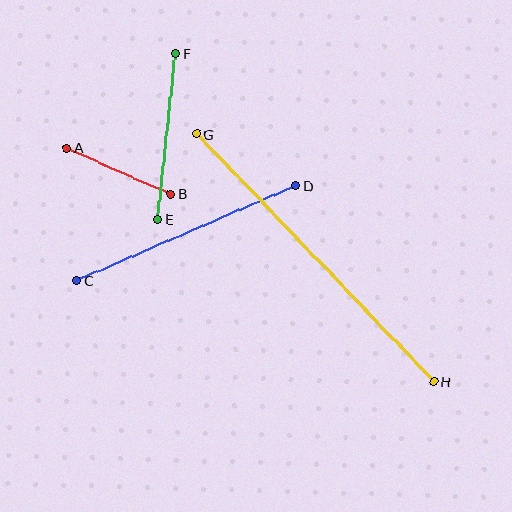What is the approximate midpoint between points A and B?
The midpoint is at approximately (119, 171) pixels.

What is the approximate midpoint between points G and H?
The midpoint is at approximately (315, 258) pixels.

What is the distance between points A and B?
The distance is approximately 113 pixels.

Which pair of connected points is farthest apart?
Points G and H are farthest apart.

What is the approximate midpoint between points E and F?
The midpoint is at approximately (167, 136) pixels.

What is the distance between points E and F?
The distance is approximately 167 pixels.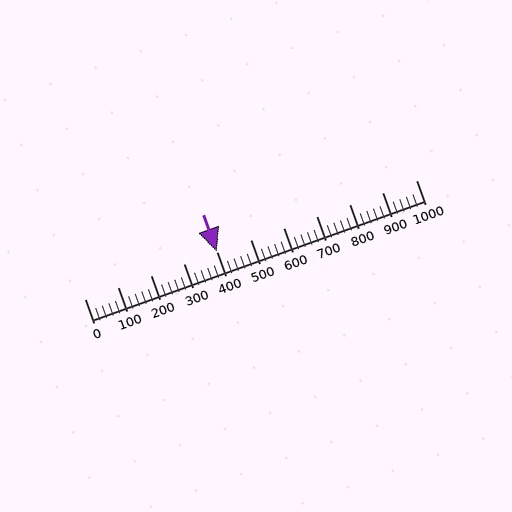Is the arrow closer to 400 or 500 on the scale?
The arrow is closer to 400.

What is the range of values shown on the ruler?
The ruler shows values from 0 to 1000.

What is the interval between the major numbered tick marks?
The major tick marks are spaced 100 units apart.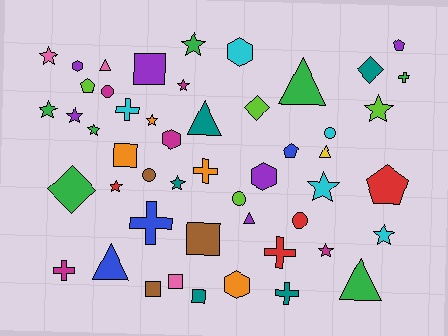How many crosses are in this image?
There are 7 crosses.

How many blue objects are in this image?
There are 3 blue objects.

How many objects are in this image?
There are 50 objects.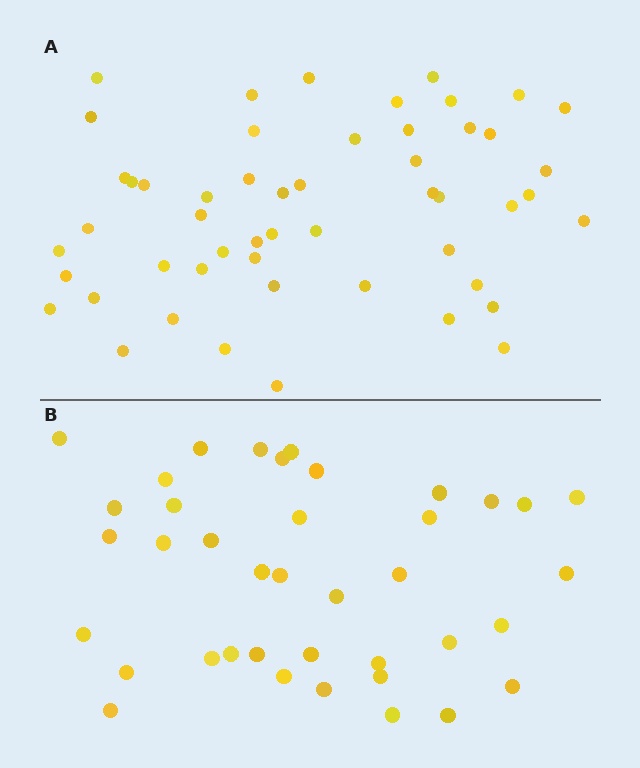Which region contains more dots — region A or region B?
Region A (the top region) has more dots.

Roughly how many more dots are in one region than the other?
Region A has approximately 15 more dots than region B.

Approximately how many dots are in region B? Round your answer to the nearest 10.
About 40 dots. (The exact count is 39, which rounds to 40.)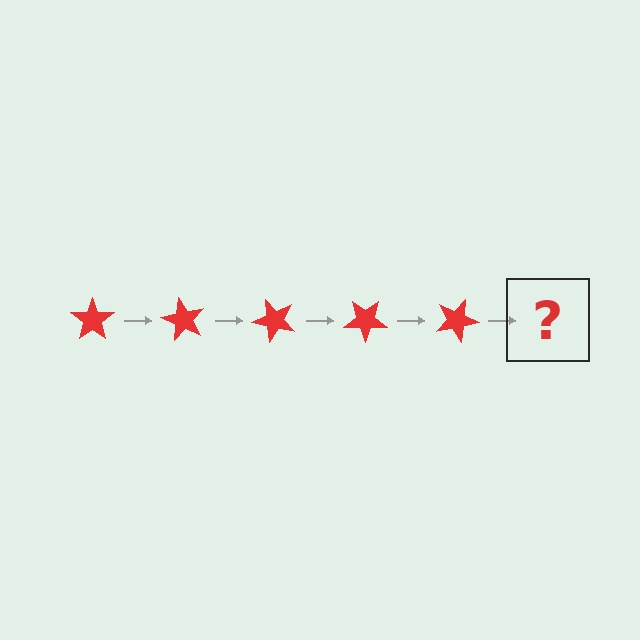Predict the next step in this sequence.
The next step is a red star rotated 300 degrees.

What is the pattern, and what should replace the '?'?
The pattern is that the star rotates 60 degrees each step. The '?' should be a red star rotated 300 degrees.